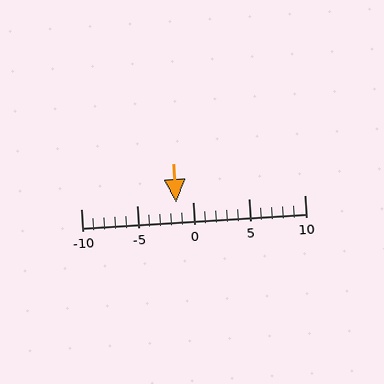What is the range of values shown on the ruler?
The ruler shows values from -10 to 10.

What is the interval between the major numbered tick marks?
The major tick marks are spaced 5 units apart.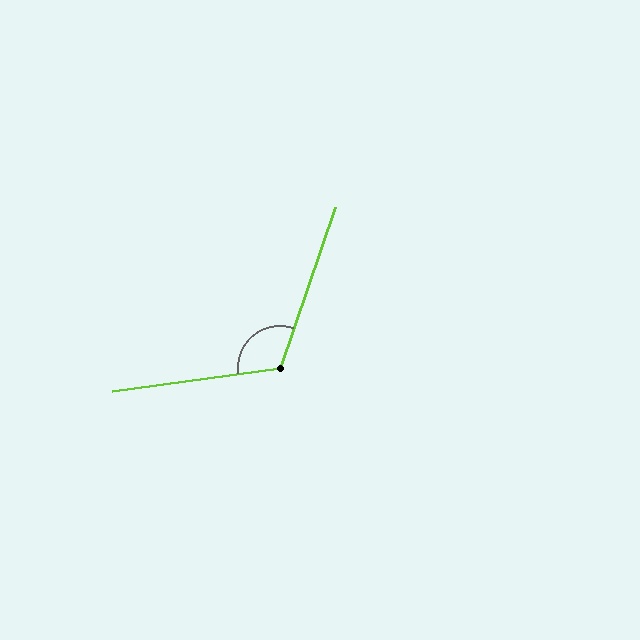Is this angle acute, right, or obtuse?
It is obtuse.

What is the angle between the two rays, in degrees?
Approximately 117 degrees.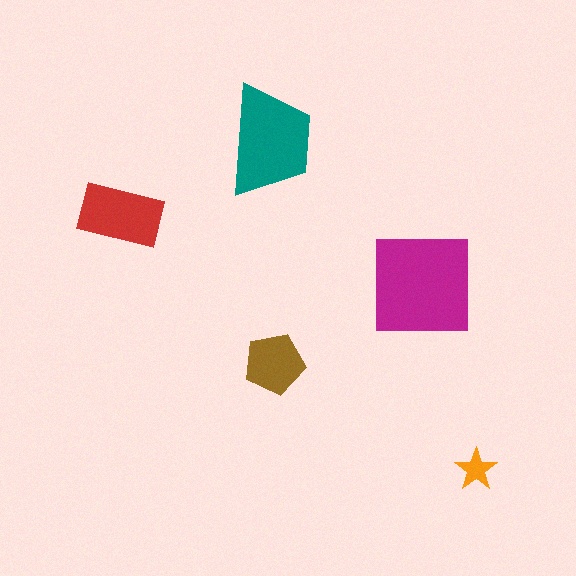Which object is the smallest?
The orange star.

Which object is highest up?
The teal trapezoid is topmost.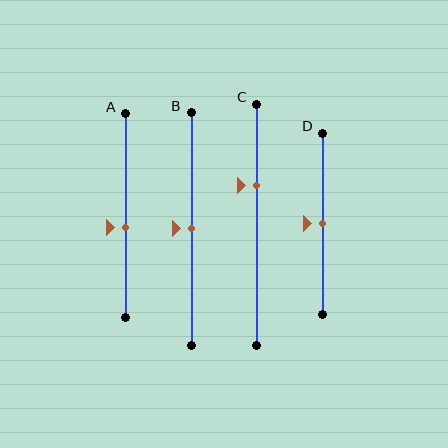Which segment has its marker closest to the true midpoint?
Segment B has its marker closest to the true midpoint.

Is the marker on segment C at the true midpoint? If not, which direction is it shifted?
No, the marker on segment C is shifted upward by about 16% of the segment length.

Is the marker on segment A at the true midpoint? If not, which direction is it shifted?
No, the marker on segment A is shifted downward by about 6% of the segment length.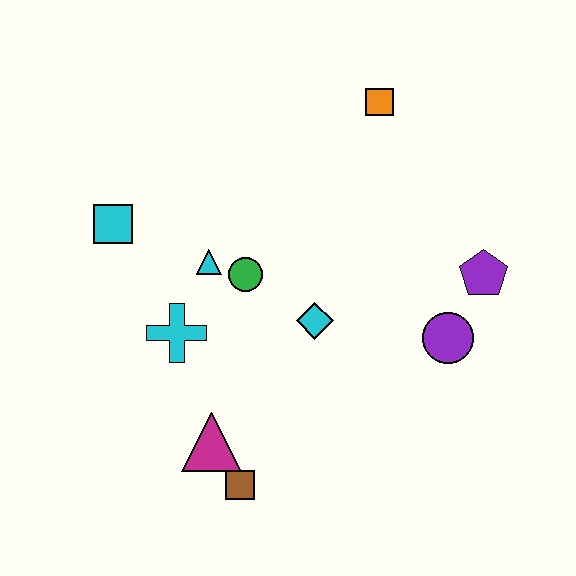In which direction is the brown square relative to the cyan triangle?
The brown square is below the cyan triangle.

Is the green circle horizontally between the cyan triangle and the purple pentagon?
Yes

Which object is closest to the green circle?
The cyan triangle is closest to the green circle.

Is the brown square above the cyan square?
No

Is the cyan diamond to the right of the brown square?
Yes